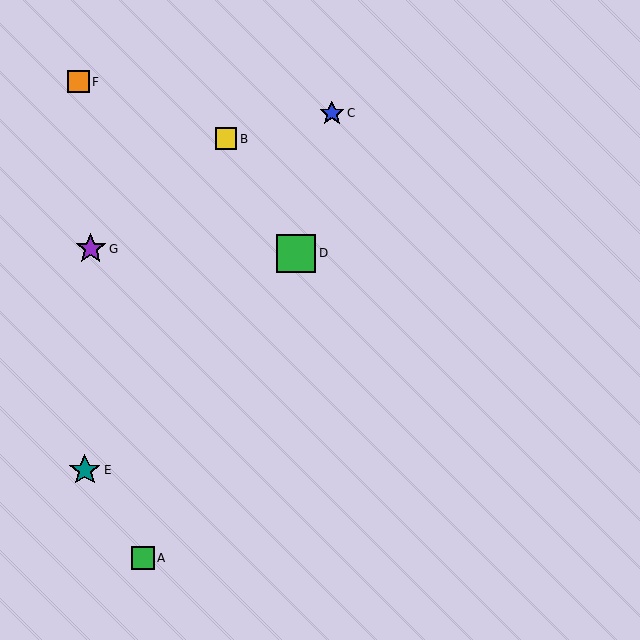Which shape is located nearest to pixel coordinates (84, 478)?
The teal star (labeled E) at (85, 470) is nearest to that location.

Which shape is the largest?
The green square (labeled D) is the largest.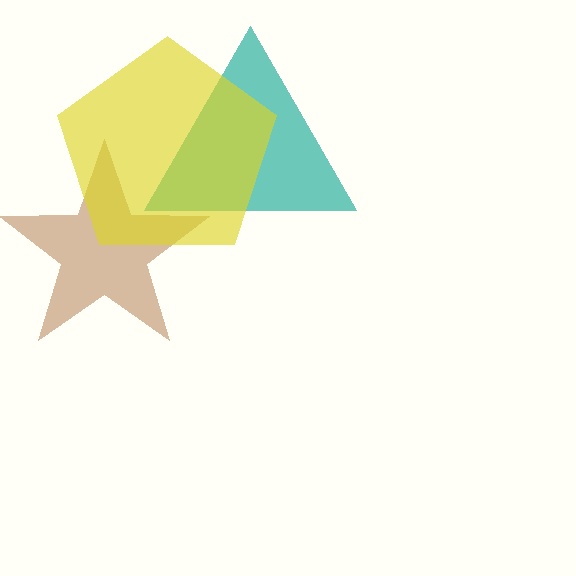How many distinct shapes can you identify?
There are 3 distinct shapes: a teal triangle, a brown star, a yellow pentagon.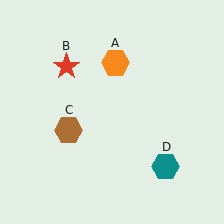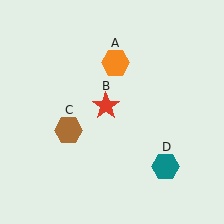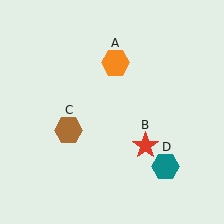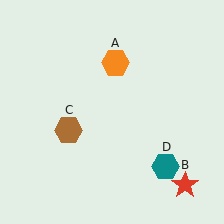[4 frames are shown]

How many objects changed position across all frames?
1 object changed position: red star (object B).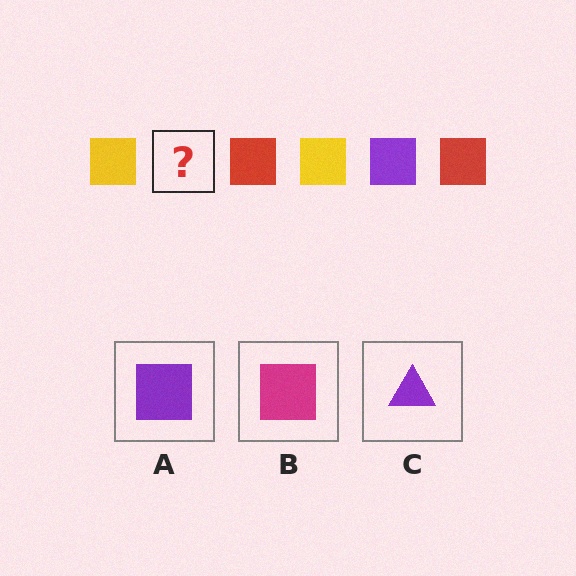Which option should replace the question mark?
Option A.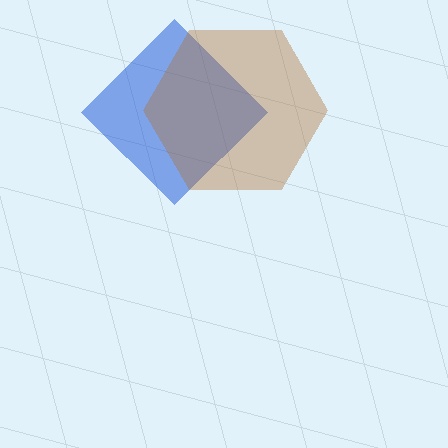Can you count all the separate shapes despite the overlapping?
Yes, there are 2 separate shapes.